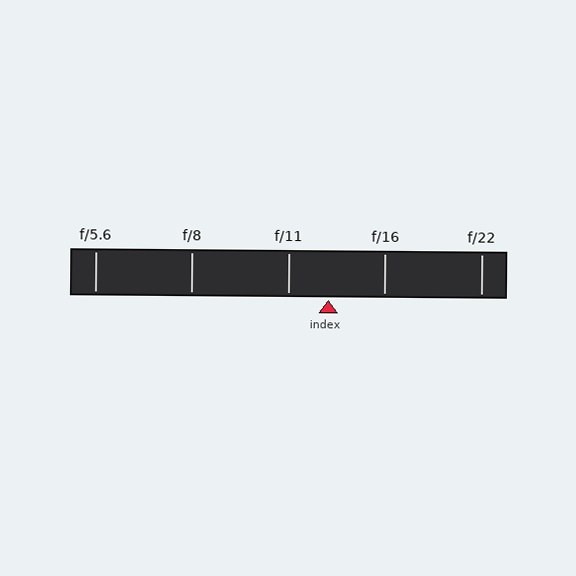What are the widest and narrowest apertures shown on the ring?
The widest aperture shown is f/5.6 and the narrowest is f/22.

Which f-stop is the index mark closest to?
The index mark is closest to f/11.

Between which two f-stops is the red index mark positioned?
The index mark is between f/11 and f/16.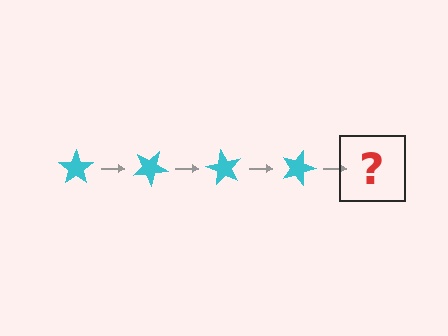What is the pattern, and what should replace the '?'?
The pattern is that the star rotates 30 degrees each step. The '?' should be a cyan star rotated 120 degrees.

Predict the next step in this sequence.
The next step is a cyan star rotated 120 degrees.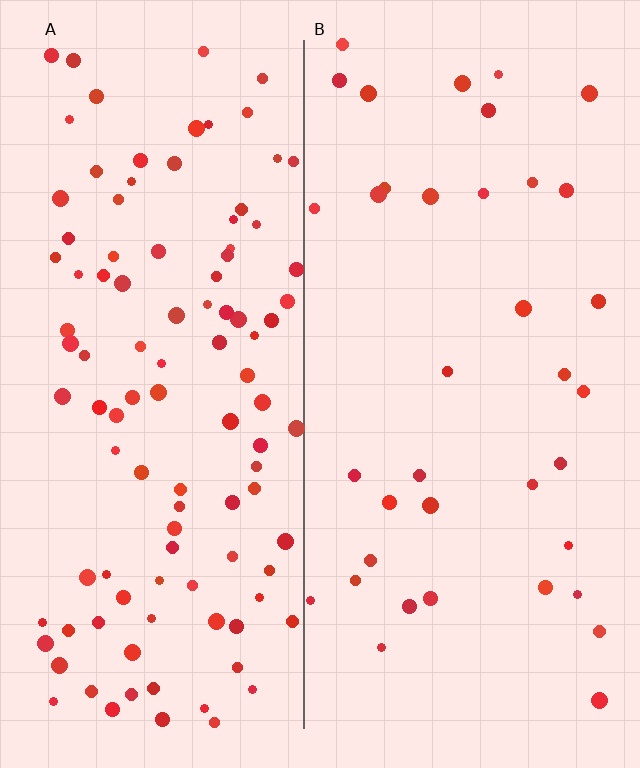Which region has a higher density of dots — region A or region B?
A (the left).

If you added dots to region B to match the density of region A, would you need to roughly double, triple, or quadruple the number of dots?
Approximately triple.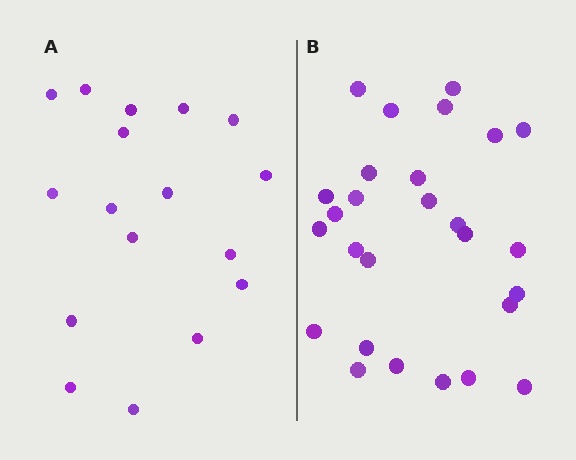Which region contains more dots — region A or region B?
Region B (the right region) has more dots.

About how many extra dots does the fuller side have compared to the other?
Region B has roughly 10 or so more dots than region A.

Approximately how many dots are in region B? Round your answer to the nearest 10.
About 30 dots. (The exact count is 27, which rounds to 30.)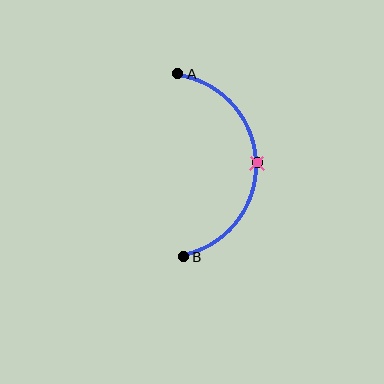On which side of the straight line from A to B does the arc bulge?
The arc bulges to the right of the straight line connecting A and B.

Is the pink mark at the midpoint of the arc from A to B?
Yes. The pink mark lies on the arc at equal arc-length from both A and B — it is the arc midpoint.